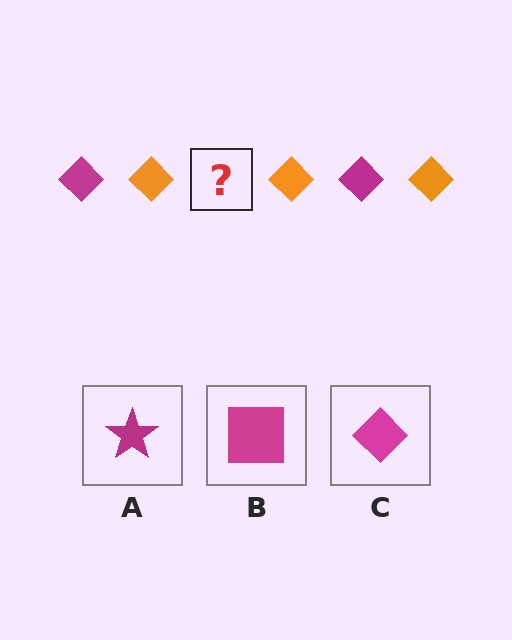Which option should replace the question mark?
Option C.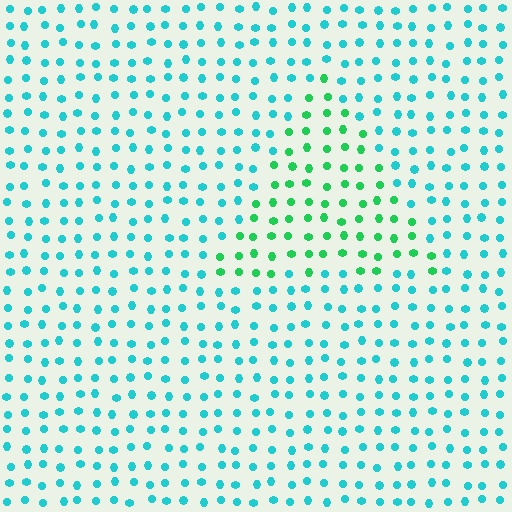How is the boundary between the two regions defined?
The boundary is defined purely by a slight shift in hue (about 43 degrees). Spacing, size, and orientation are identical on both sides.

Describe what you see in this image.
The image is filled with small cyan elements in a uniform arrangement. A triangle-shaped region is visible where the elements are tinted to a slightly different hue, forming a subtle color boundary.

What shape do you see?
I see a triangle.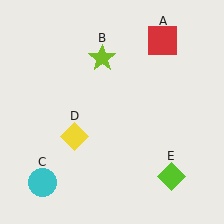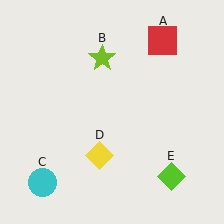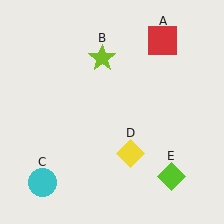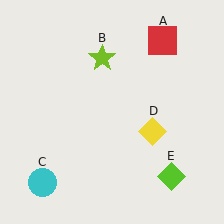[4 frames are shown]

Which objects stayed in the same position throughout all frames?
Red square (object A) and lime star (object B) and cyan circle (object C) and lime diamond (object E) remained stationary.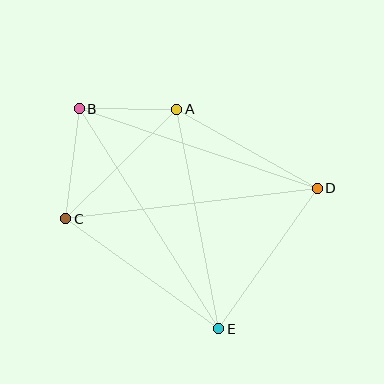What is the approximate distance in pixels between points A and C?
The distance between A and C is approximately 156 pixels.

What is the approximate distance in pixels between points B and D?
The distance between B and D is approximately 251 pixels.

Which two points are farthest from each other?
Points B and E are farthest from each other.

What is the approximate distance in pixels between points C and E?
The distance between C and E is approximately 189 pixels.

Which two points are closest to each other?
Points A and B are closest to each other.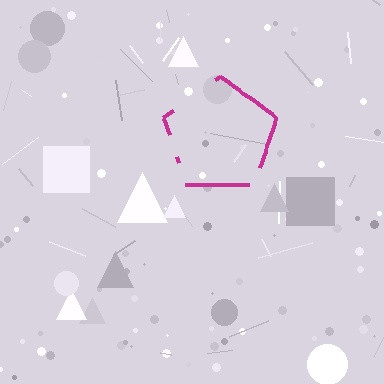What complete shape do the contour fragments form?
The contour fragments form a pentagon.